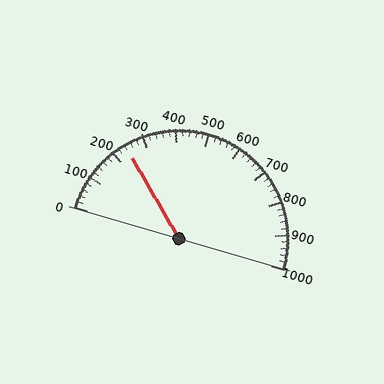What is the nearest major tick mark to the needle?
The nearest major tick mark is 200.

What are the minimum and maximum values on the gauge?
The gauge ranges from 0 to 1000.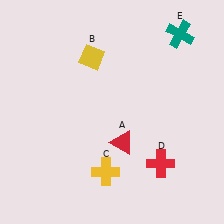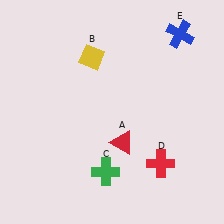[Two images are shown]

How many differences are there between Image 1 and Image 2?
There are 2 differences between the two images.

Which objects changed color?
C changed from yellow to green. E changed from teal to blue.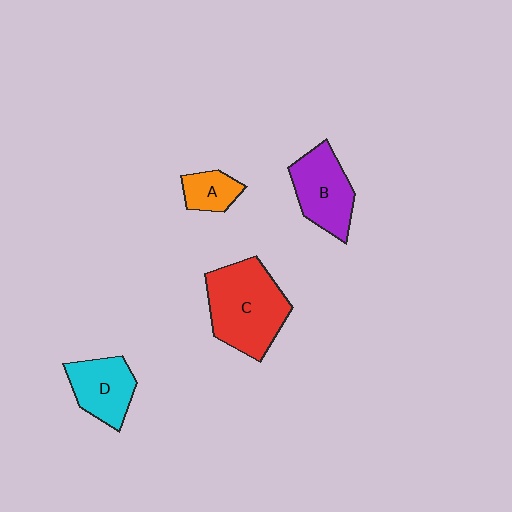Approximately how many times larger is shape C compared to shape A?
Approximately 3.0 times.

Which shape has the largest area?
Shape C (red).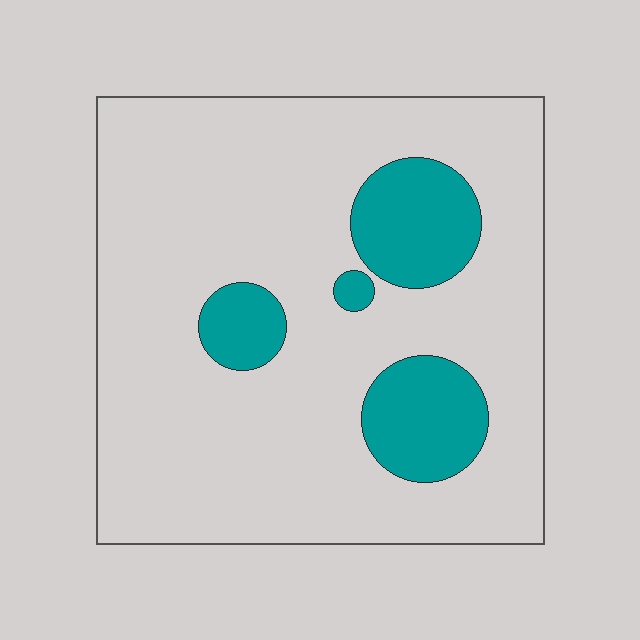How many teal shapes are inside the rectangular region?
4.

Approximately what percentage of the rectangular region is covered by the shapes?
Approximately 15%.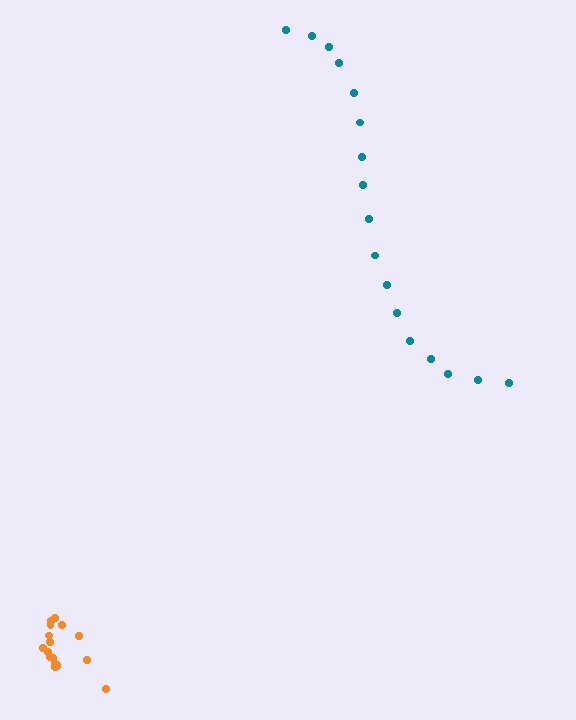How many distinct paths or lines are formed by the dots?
There are 2 distinct paths.